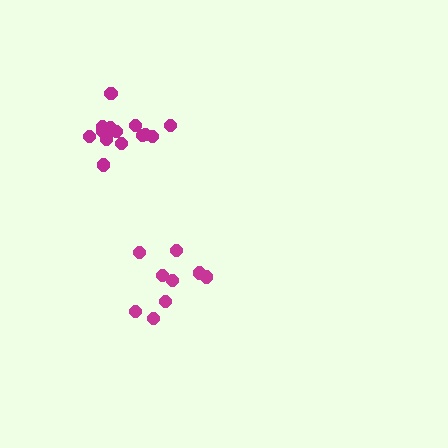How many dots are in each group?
Group 1: 9 dots, Group 2: 15 dots (24 total).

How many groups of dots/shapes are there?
There are 2 groups.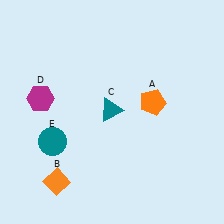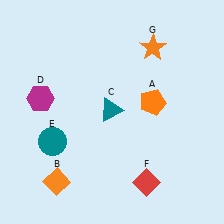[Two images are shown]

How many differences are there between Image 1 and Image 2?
There are 2 differences between the two images.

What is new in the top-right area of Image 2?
An orange star (G) was added in the top-right area of Image 2.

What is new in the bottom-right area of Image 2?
A red diamond (F) was added in the bottom-right area of Image 2.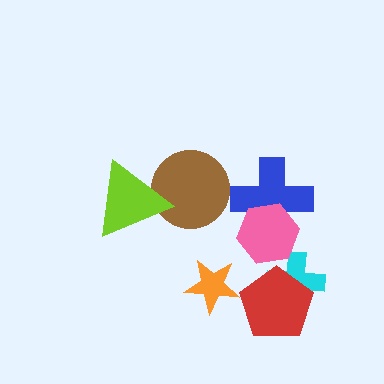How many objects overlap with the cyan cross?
2 objects overlap with the cyan cross.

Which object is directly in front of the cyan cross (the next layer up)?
The red pentagon is directly in front of the cyan cross.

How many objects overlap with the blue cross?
1 object overlaps with the blue cross.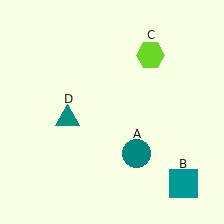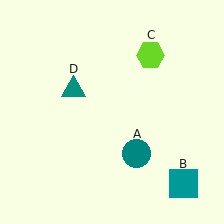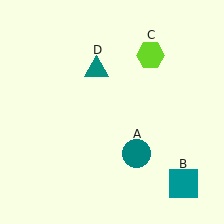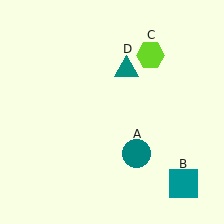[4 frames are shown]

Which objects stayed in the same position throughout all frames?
Teal circle (object A) and teal square (object B) and lime hexagon (object C) remained stationary.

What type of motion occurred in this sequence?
The teal triangle (object D) rotated clockwise around the center of the scene.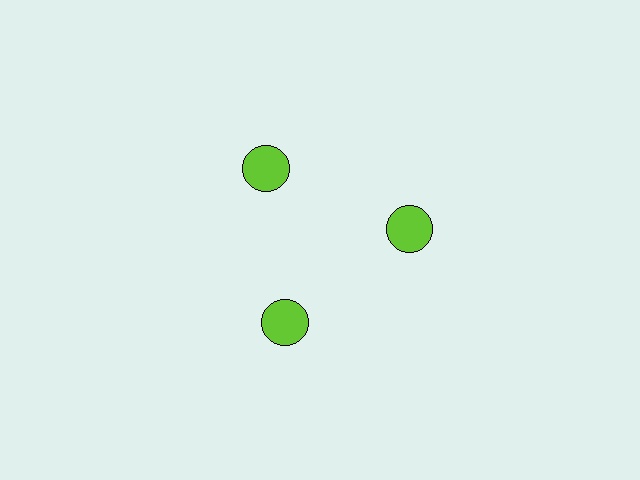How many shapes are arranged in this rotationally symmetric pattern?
There are 3 shapes, arranged in 3 groups of 1.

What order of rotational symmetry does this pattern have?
This pattern has 3-fold rotational symmetry.